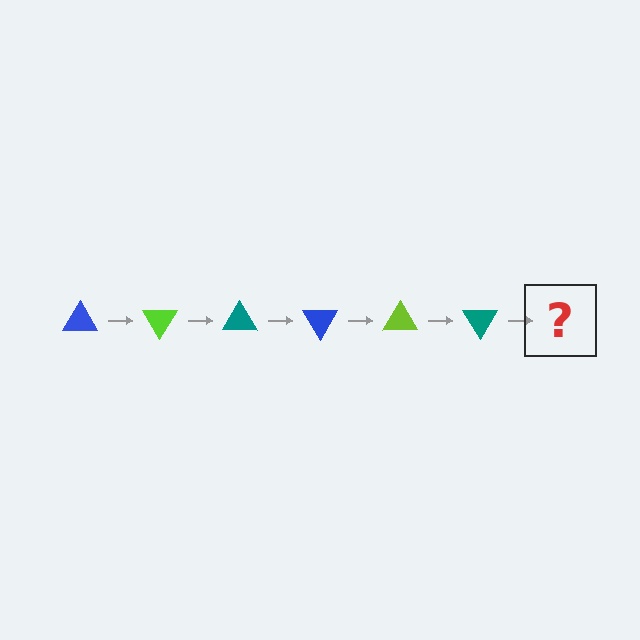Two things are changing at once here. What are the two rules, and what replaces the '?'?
The two rules are that it rotates 60 degrees each step and the color cycles through blue, lime, and teal. The '?' should be a blue triangle, rotated 360 degrees from the start.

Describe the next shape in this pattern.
It should be a blue triangle, rotated 360 degrees from the start.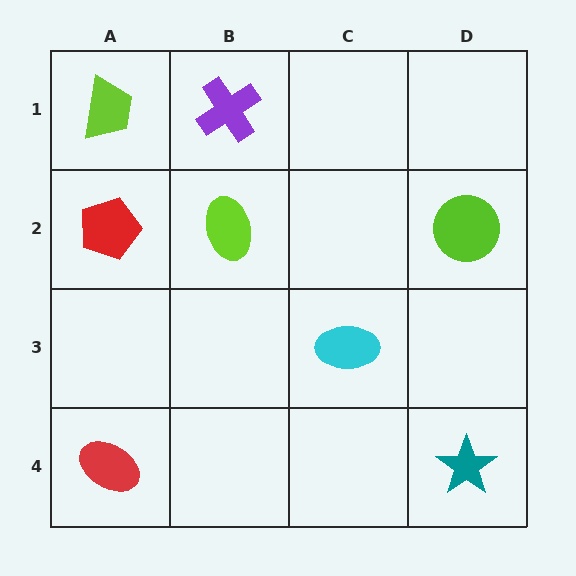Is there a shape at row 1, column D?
No, that cell is empty.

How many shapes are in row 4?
2 shapes.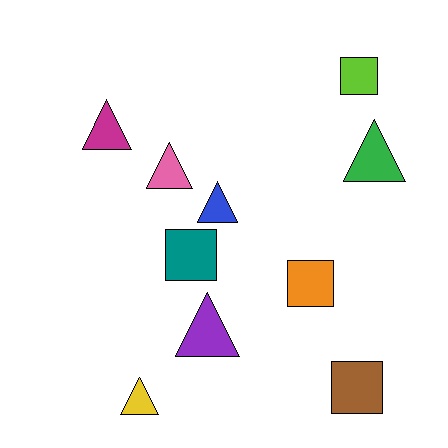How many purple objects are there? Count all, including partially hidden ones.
There is 1 purple object.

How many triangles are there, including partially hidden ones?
There are 6 triangles.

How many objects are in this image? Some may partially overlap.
There are 10 objects.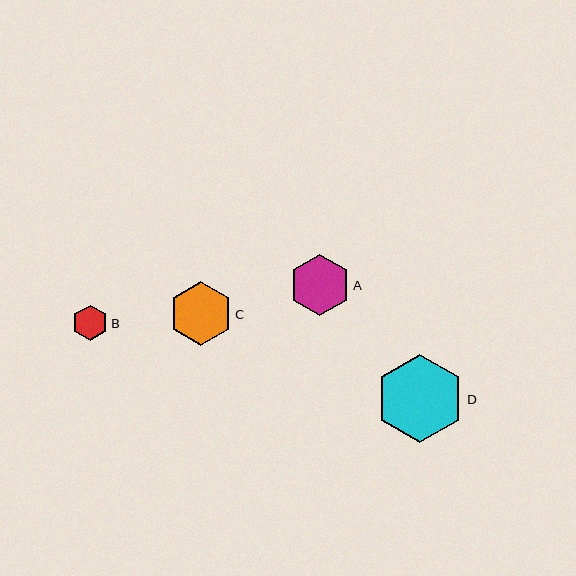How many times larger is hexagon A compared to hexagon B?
Hexagon A is approximately 1.7 times the size of hexagon B.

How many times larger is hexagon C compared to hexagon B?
Hexagon C is approximately 1.8 times the size of hexagon B.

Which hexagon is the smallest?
Hexagon B is the smallest with a size of approximately 35 pixels.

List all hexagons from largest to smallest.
From largest to smallest: D, C, A, B.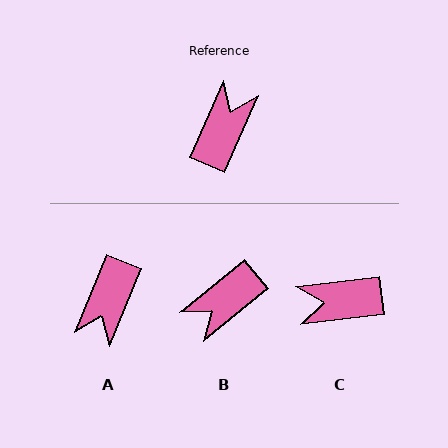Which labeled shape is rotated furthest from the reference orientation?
A, about 178 degrees away.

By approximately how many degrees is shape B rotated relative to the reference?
Approximately 154 degrees counter-clockwise.